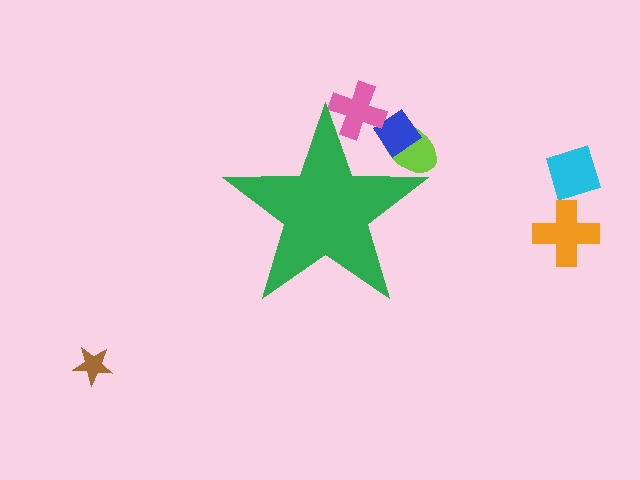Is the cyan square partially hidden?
No, the cyan square is fully visible.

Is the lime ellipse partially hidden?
Yes, the lime ellipse is partially hidden behind the green star.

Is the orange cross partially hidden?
No, the orange cross is fully visible.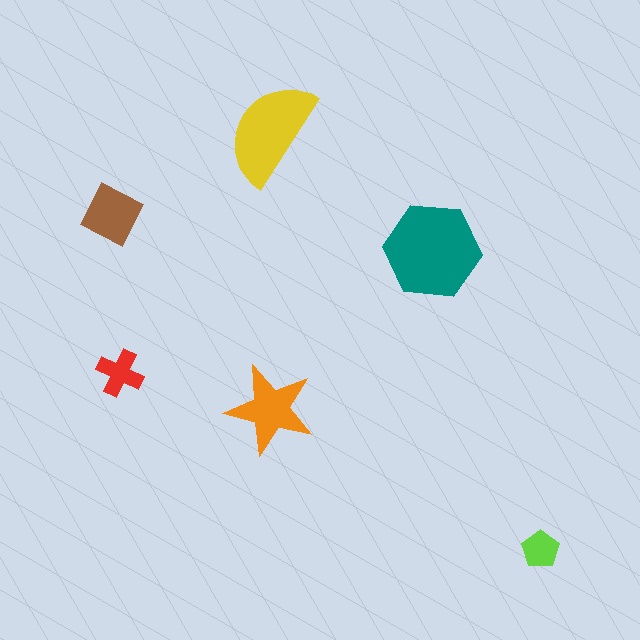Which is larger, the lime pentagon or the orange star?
The orange star.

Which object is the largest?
The teal hexagon.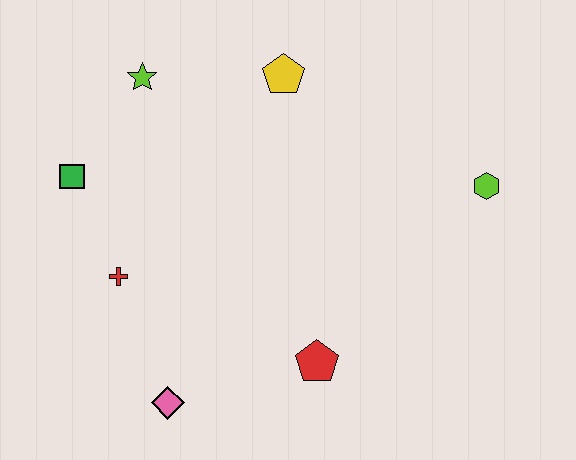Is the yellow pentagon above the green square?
Yes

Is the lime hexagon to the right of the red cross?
Yes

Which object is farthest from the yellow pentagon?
The pink diamond is farthest from the yellow pentagon.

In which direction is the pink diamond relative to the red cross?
The pink diamond is below the red cross.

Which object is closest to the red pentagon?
The pink diamond is closest to the red pentagon.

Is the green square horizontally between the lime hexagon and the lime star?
No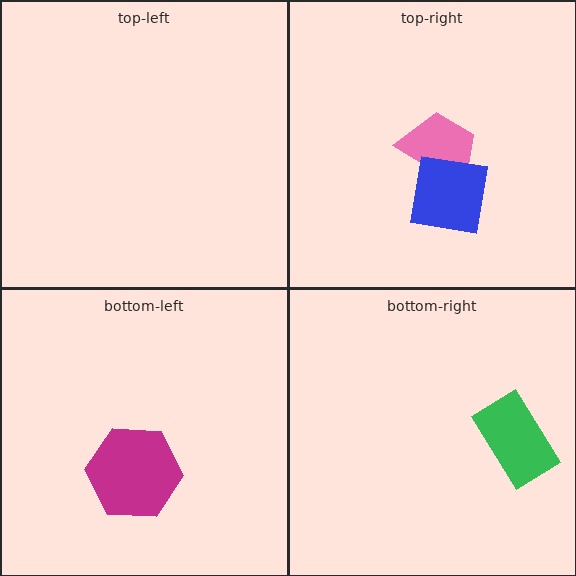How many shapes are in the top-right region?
2.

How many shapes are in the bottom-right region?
1.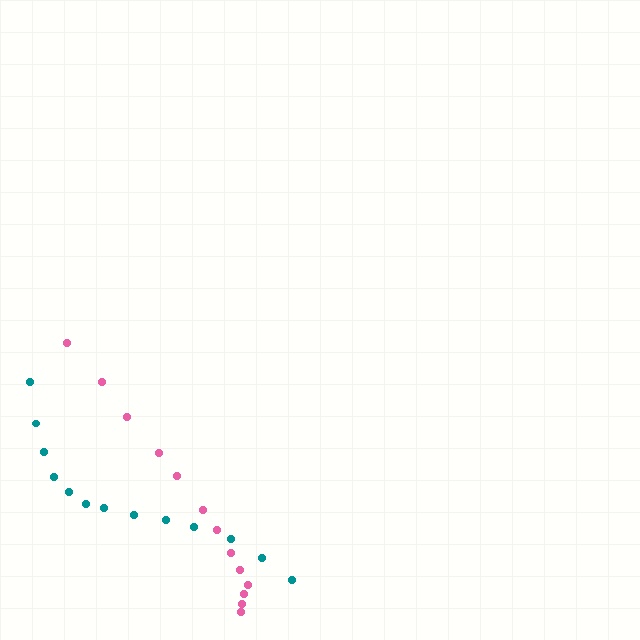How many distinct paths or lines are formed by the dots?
There are 2 distinct paths.